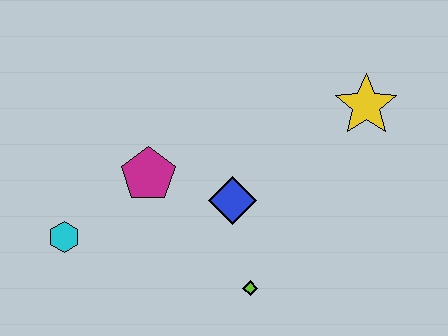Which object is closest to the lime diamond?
The blue diamond is closest to the lime diamond.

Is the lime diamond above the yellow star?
No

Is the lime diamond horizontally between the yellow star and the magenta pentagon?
Yes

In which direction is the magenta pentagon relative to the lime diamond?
The magenta pentagon is above the lime diamond.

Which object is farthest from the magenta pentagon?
The yellow star is farthest from the magenta pentagon.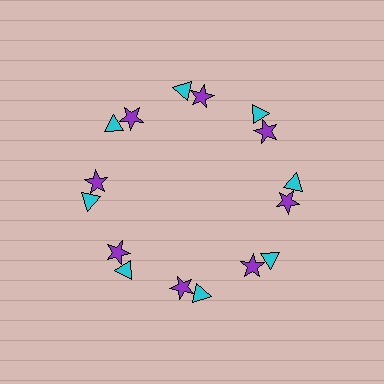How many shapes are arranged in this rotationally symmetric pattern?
There are 16 shapes, arranged in 8 groups of 2.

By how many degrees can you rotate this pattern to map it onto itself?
The pattern maps onto itself every 45 degrees of rotation.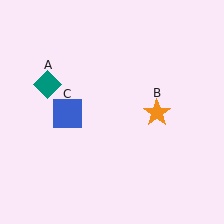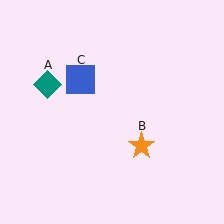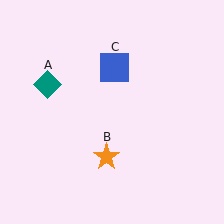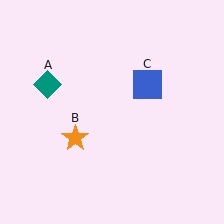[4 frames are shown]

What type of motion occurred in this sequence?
The orange star (object B), blue square (object C) rotated clockwise around the center of the scene.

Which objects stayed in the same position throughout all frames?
Teal diamond (object A) remained stationary.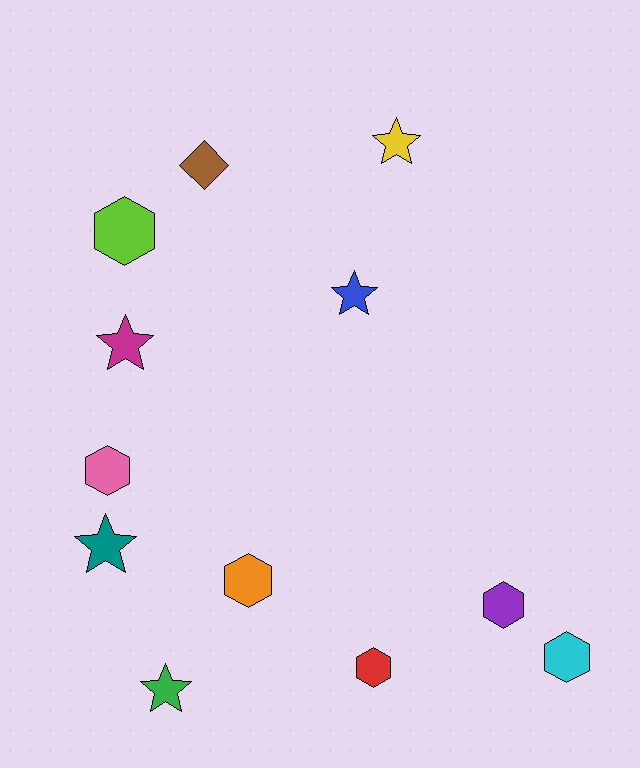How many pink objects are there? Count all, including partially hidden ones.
There is 1 pink object.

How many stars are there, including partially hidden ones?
There are 5 stars.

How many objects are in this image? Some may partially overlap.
There are 12 objects.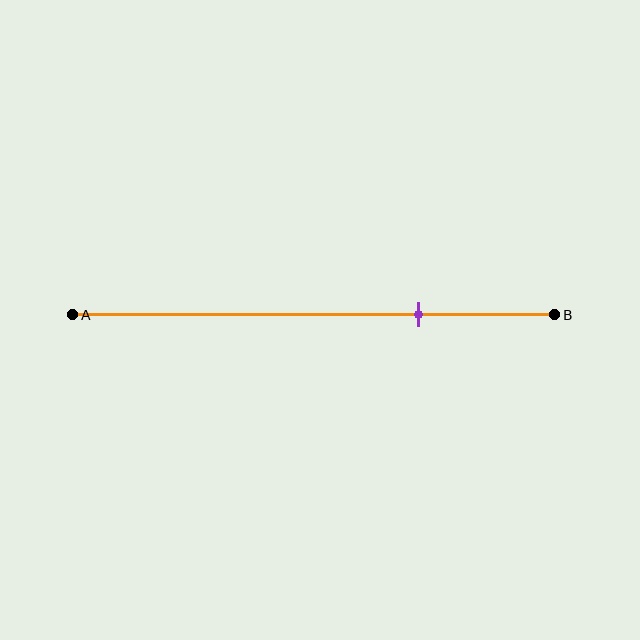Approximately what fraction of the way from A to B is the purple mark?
The purple mark is approximately 70% of the way from A to B.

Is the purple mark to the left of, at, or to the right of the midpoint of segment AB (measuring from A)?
The purple mark is to the right of the midpoint of segment AB.